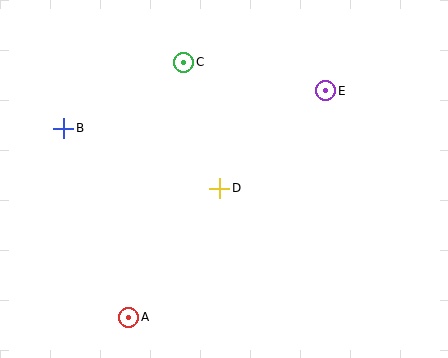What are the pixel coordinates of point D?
Point D is at (220, 188).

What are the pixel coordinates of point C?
Point C is at (184, 62).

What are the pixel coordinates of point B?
Point B is at (64, 128).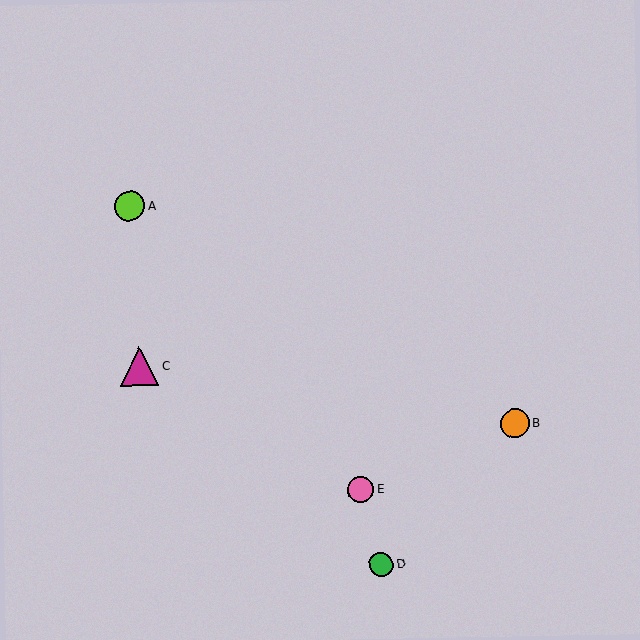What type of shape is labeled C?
Shape C is a magenta triangle.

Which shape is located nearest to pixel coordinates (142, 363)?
The magenta triangle (labeled C) at (140, 366) is nearest to that location.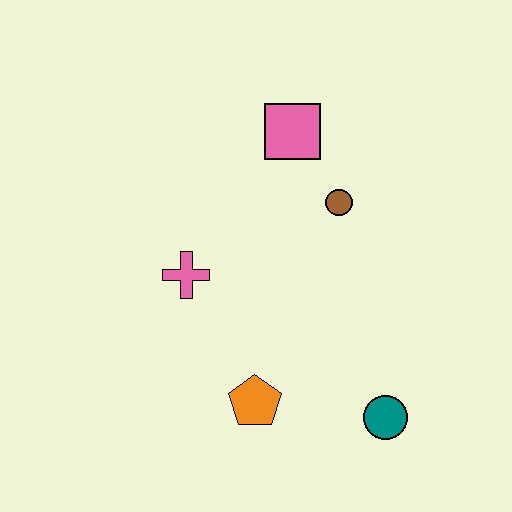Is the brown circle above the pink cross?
Yes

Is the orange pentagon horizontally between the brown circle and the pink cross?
Yes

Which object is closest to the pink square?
The brown circle is closest to the pink square.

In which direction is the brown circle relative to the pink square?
The brown circle is below the pink square.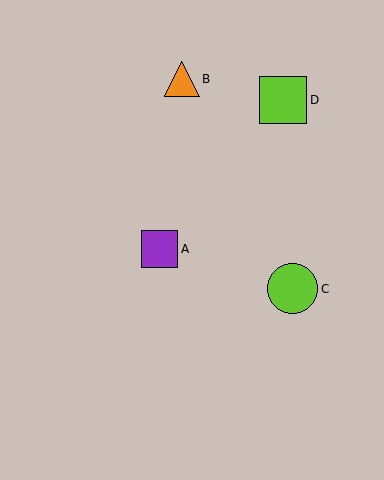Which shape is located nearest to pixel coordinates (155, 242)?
The purple square (labeled A) at (159, 249) is nearest to that location.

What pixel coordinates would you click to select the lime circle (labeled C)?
Click at (293, 289) to select the lime circle C.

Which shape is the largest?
The lime circle (labeled C) is the largest.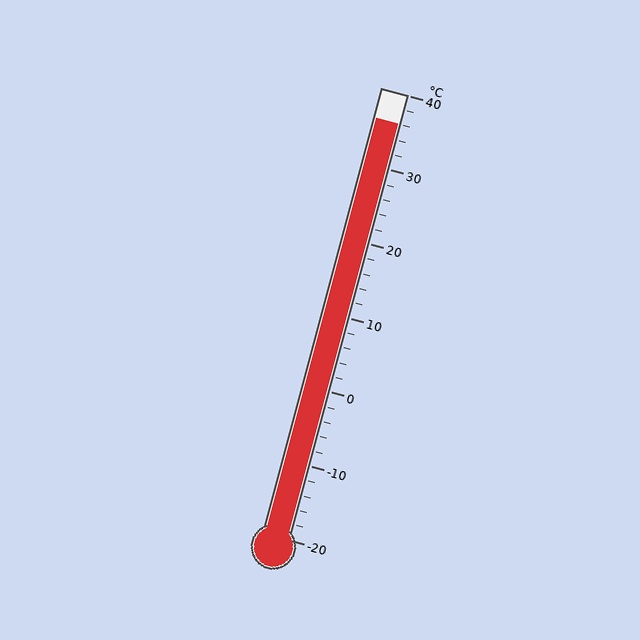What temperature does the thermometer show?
The thermometer shows approximately 36°C.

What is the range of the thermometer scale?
The thermometer scale ranges from -20°C to 40°C.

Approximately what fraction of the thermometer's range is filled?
The thermometer is filled to approximately 95% of its range.